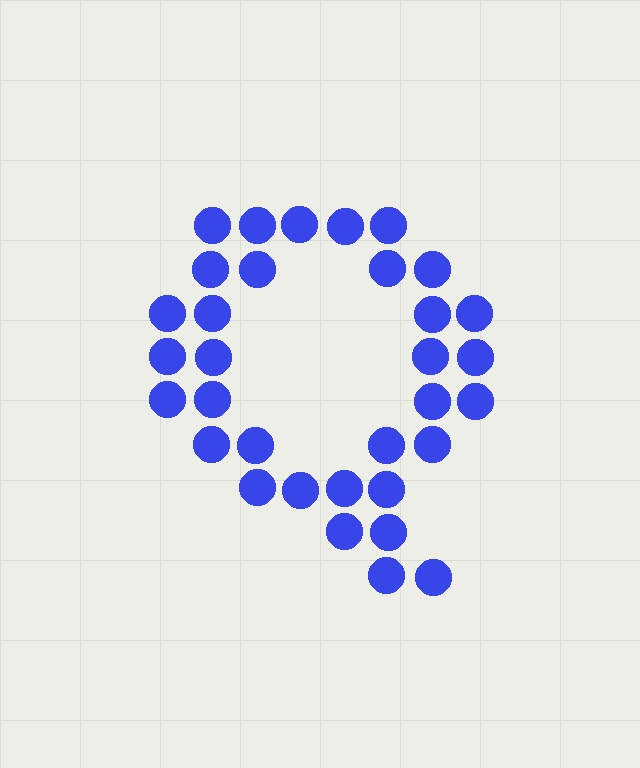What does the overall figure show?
The overall figure shows the letter Q.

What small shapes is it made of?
It is made of small circles.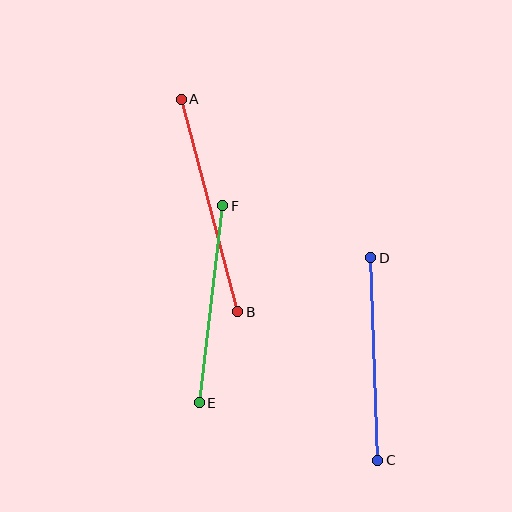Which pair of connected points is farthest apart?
Points A and B are farthest apart.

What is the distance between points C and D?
The distance is approximately 203 pixels.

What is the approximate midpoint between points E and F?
The midpoint is at approximately (211, 304) pixels.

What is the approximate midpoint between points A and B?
The midpoint is at approximately (209, 205) pixels.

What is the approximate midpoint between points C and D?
The midpoint is at approximately (374, 359) pixels.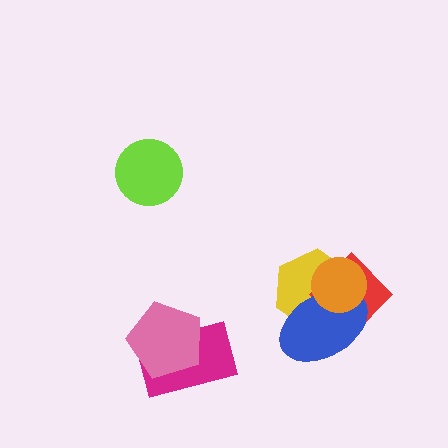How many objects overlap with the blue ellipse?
3 objects overlap with the blue ellipse.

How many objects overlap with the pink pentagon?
1 object overlaps with the pink pentagon.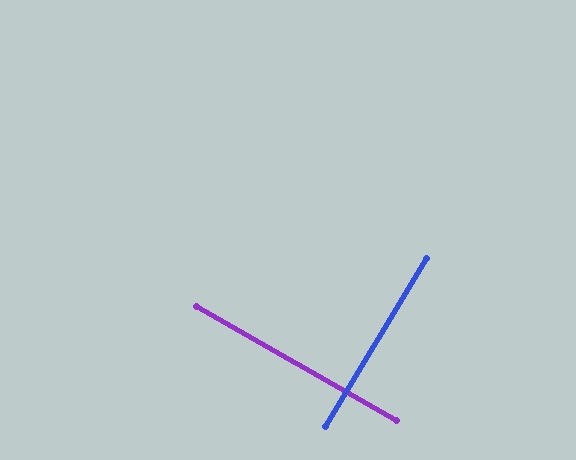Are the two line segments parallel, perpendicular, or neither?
Perpendicular — they meet at approximately 89°.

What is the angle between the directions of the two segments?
Approximately 89 degrees.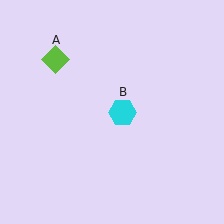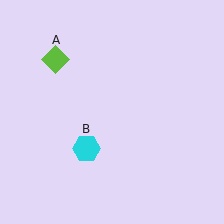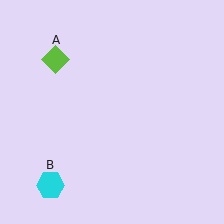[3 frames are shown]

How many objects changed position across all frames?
1 object changed position: cyan hexagon (object B).